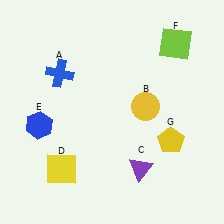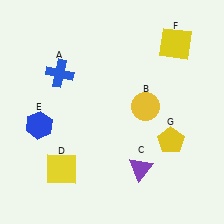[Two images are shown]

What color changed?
The square (F) changed from lime in Image 1 to yellow in Image 2.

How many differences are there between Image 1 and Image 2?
There is 1 difference between the two images.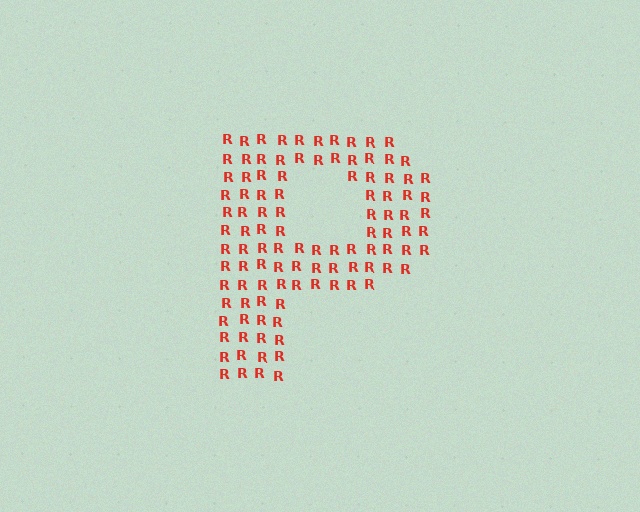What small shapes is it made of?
It is made of small letter R's.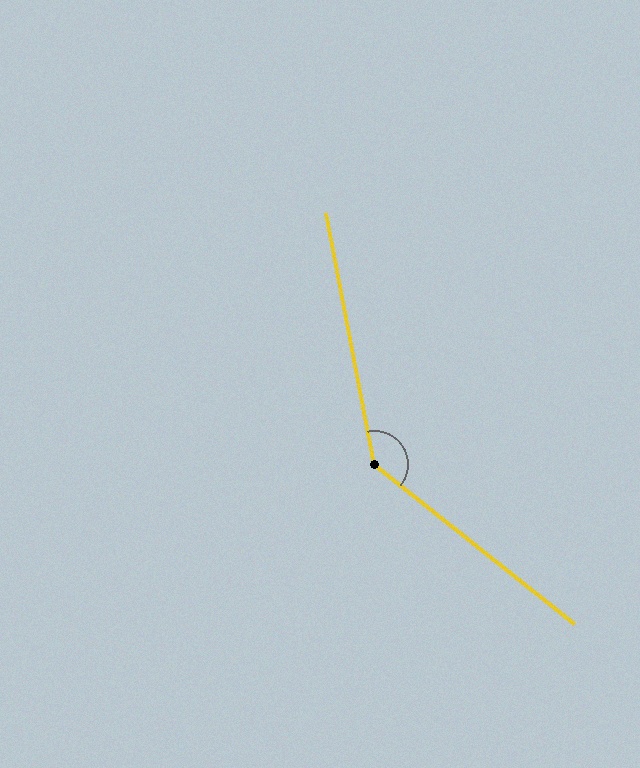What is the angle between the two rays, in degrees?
Approximately 139 degrees.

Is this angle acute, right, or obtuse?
It is obtuse.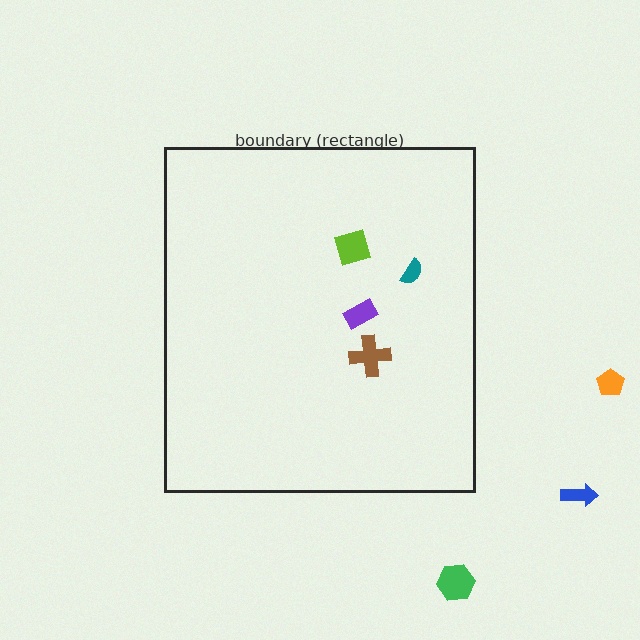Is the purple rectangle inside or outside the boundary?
Inside.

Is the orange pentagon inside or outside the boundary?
Outside.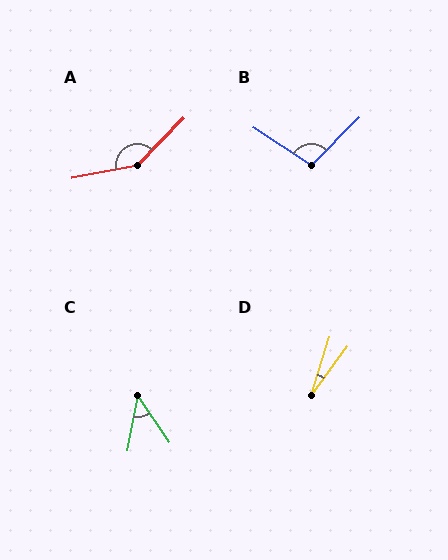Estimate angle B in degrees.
Approximately 102 degrees.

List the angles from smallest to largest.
D (19°), C (44°), B (102°), A (145°).